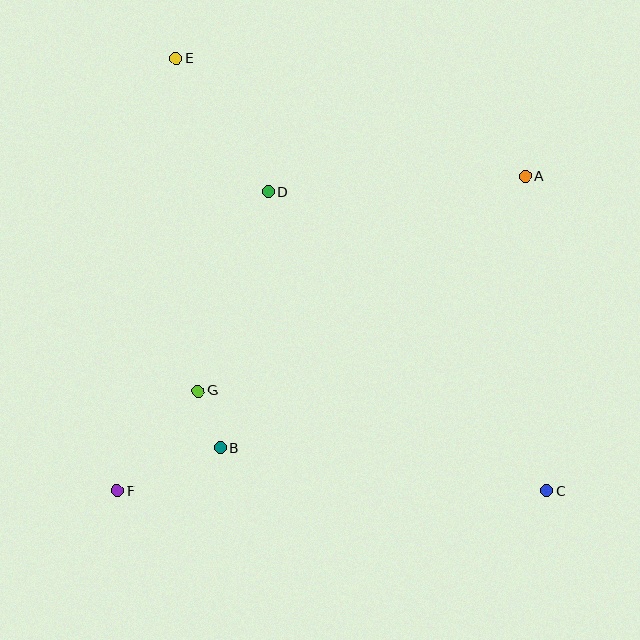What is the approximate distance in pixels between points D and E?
The distance between D and E is approximately 162 pixels.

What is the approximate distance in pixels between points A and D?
The distance between A and D is approximately 257 pixels.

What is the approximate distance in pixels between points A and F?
The distance between A and F is approximately 515 pixels.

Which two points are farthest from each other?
Points C and E are farthest from each other.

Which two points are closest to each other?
Points B and G are closest to each other.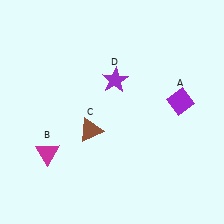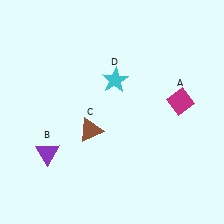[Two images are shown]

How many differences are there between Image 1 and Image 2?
There are 3 differences between the two images.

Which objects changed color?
A changed from purple to magenta. B changed from magenta to purple. D changed from purple to cyan.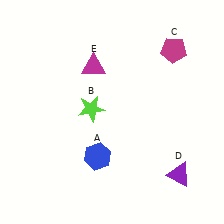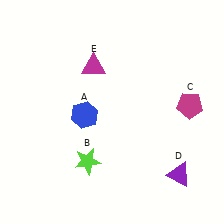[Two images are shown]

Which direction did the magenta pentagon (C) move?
The magenta pentagon (C) moved down.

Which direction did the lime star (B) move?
The lime star (B) moved down.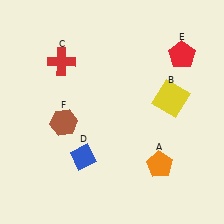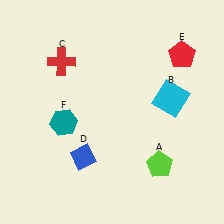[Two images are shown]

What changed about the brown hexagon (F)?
In Image 1, F is brown. In Image 2, it changed to teal.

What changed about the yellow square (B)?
In Image 1, B is yellow. In Image 2, it changed to cyan.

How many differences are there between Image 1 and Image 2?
There are 3 differences between the two images.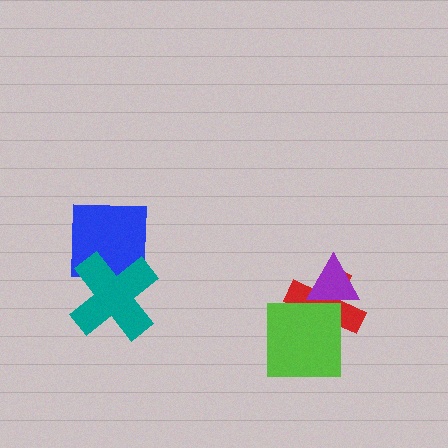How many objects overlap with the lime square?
1 object overlaps with the lime square.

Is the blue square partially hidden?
Yes, it is partially covered by another shape.